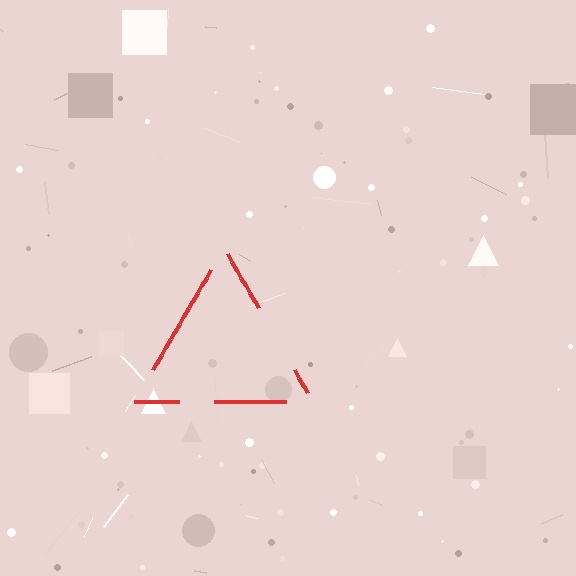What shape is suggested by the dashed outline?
The dashed outline suggests a triangle.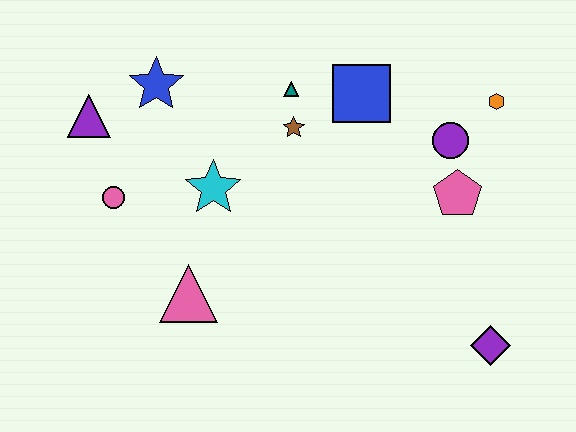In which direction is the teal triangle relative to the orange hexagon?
The teal triangle is to the left of the orange hexagon.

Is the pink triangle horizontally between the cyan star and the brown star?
No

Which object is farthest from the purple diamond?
The purple triangle is farthest from the purple diamond.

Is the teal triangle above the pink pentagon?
Yes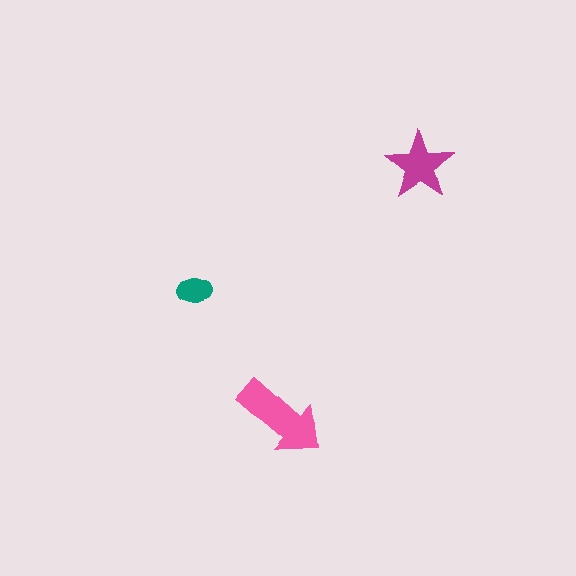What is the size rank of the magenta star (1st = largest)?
2nd.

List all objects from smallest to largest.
The teal ellipse, the magenta star, the pink arrow.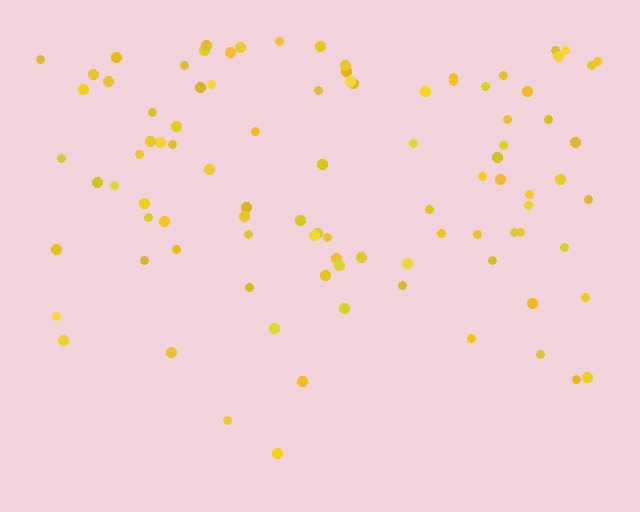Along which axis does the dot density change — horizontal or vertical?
Vertical.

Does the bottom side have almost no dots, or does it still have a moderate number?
Still a moderate number, just noticeably fewer than the top.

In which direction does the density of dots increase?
From bottom to top, with the top side densest.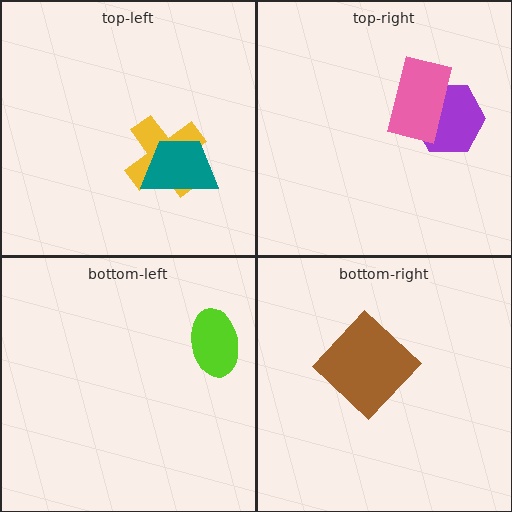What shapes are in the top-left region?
The yellow cross, the teal trapezoid.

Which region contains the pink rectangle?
The top-right region.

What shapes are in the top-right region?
The purple hexagon, the pink rectangle.